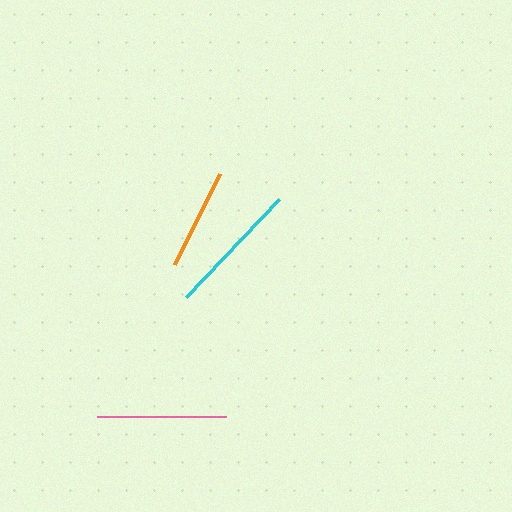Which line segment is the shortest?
The orange line is the shortest at approximately 102 pixels.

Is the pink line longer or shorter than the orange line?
The pink line is longer than the orange line.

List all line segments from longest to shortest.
From longest to shortest: cyan, pink, orange.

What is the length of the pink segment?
The pink segment is approximately 129 pixels long.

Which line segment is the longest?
The cyan line is the longest at approximately 135 pixels.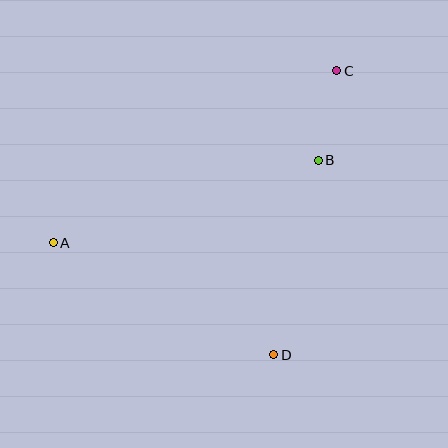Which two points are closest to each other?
Points B and C are closest to each other.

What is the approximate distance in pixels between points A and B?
The distance between A and B is approximately 277 pixels.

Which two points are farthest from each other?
Points A and C are farthest from each other.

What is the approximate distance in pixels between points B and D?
The distance between B and D is approximately 200 pixels.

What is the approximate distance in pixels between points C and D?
The distance between C and D is approximately 291 pixels.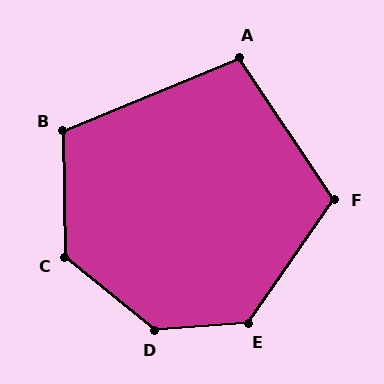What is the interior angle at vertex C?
Approximately 130 degrees (obtuse).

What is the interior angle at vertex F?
Approximately 111 degrees (obtuse).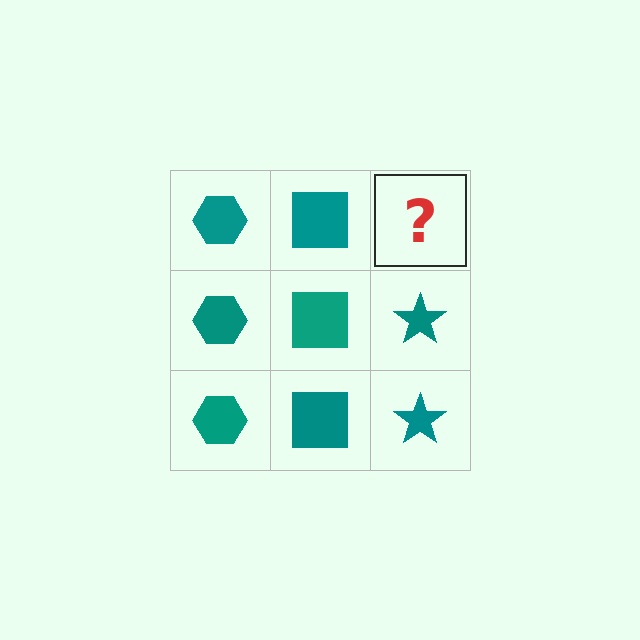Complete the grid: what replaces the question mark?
The question mark should be replaced with a teal star.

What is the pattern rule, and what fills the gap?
The rule is that each column has a consistent shape. The gap should be filled with a teal star.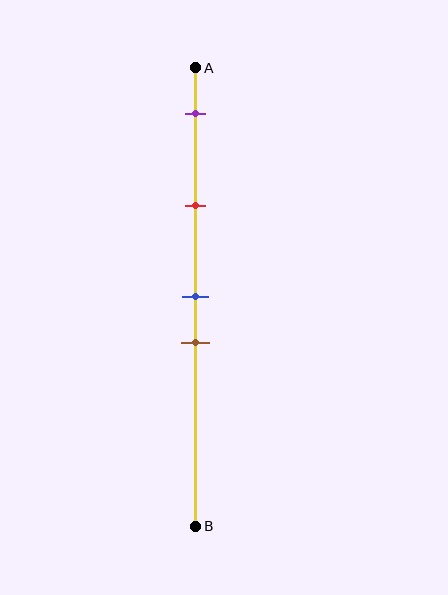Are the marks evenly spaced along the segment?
No, the marks are not evenly spaced.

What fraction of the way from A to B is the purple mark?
The purple mark is approximately 10% (0.1) of the way from A to B.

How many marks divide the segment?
There are 4 marks dividing the segment.